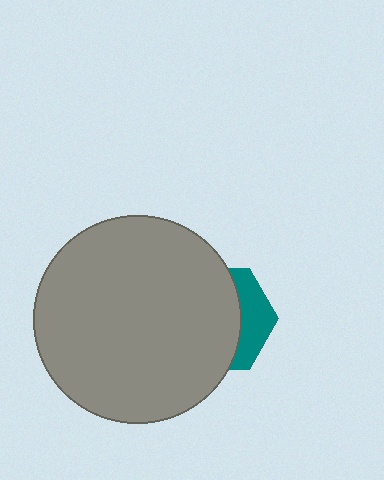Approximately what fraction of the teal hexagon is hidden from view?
Roughly 70% of the teal hexagon is hidden behind the gray circle.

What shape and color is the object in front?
The object in front is a gray circle.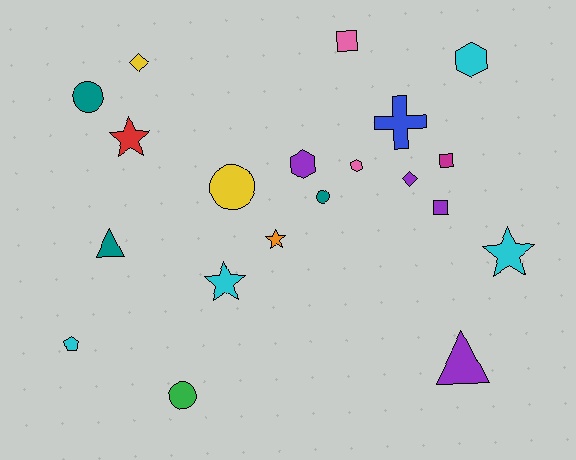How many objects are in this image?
There are 20 objects.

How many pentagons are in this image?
There is 1 pentagon.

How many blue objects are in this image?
There is 1 blue object.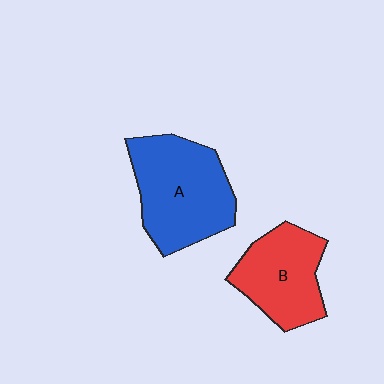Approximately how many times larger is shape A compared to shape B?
Approximately 1.3 times.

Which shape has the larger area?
Shape A (blue).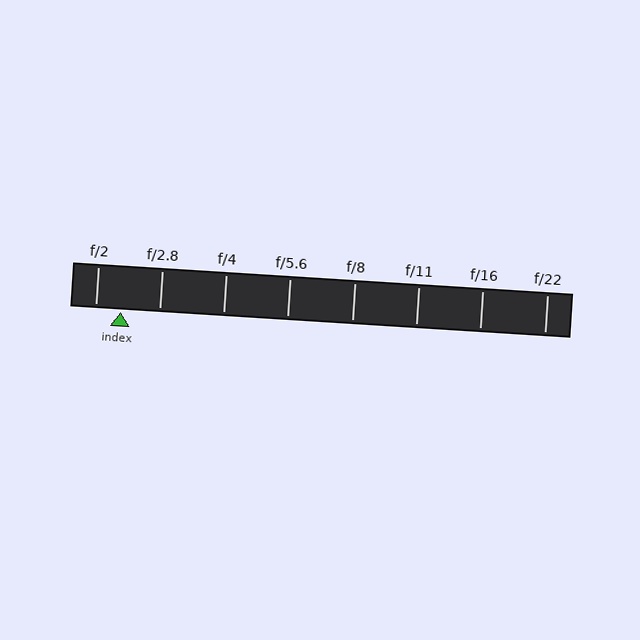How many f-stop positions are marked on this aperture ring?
There are 8 f-stop positions marked.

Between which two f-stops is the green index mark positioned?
The index mark is between f/2 and f/2.8.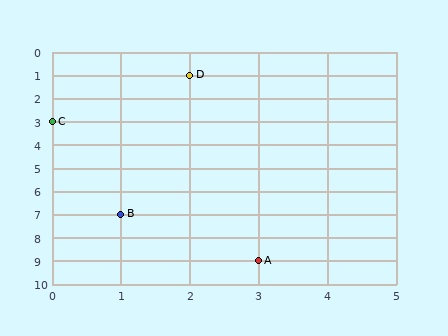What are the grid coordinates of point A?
Point A is at grid coordinates (3, 9).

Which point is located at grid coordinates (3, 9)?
Point A is at (3, 9).